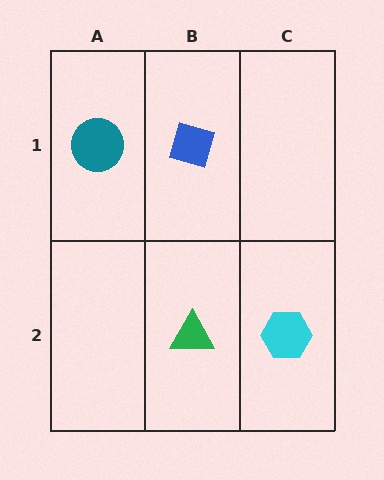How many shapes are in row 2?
2 shapes.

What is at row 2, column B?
A green triangle.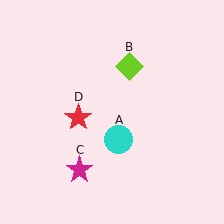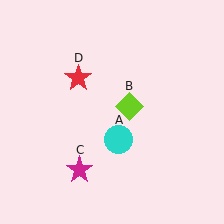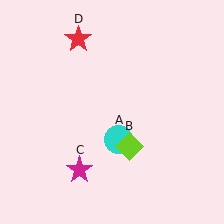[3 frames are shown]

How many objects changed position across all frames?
2 objects changed position: lime diamond (object B), red star (object D).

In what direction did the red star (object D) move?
The red star (object D) moved up.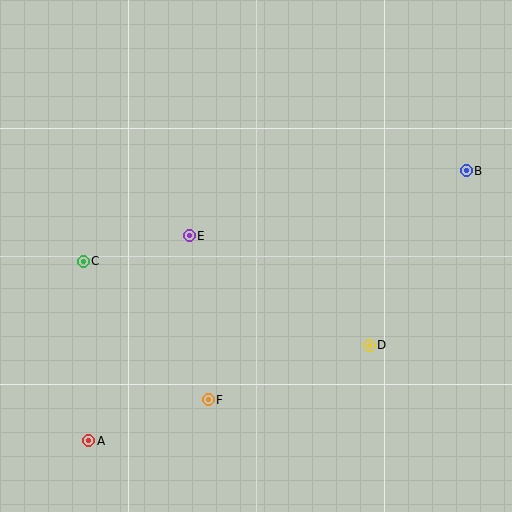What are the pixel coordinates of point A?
Point A is at (89, 441).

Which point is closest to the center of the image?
Point E at (189, 236) is closest to the center.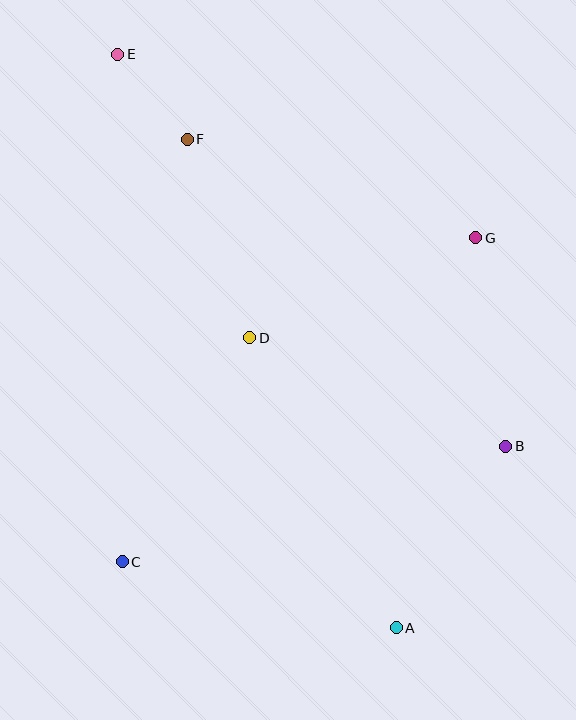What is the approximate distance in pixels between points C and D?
The distance between C and D is approximately 258 pixels.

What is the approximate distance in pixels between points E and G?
The distance between E and G is approximately 402 pixels.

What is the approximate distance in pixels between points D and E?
The distance between D and E is approximately 313 pixels.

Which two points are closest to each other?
Points E and F are closest to each other.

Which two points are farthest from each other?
Points A and E are farthest from each other.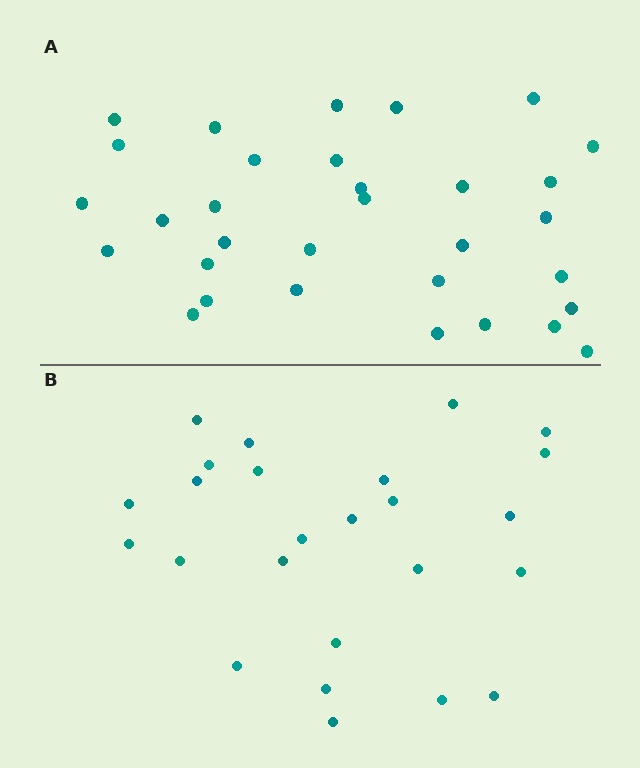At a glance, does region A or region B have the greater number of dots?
Region A (the top region) has more dots.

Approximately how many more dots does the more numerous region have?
Region A has roughly 8 or so more dots than region B.